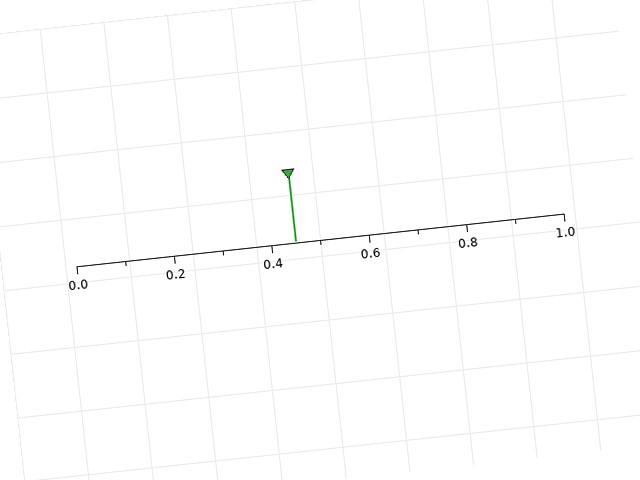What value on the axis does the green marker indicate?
The marker indicates approximately 0.45.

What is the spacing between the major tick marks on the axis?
The major ticks are spaced 0.2 apart.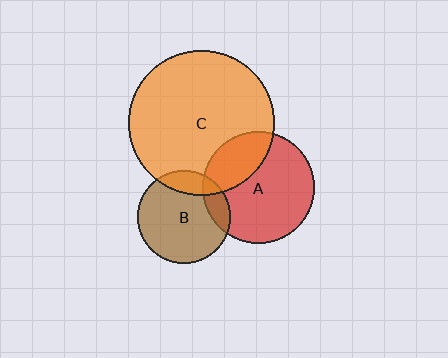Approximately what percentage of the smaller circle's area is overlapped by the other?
Approximately 15%.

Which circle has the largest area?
Circle C (orange).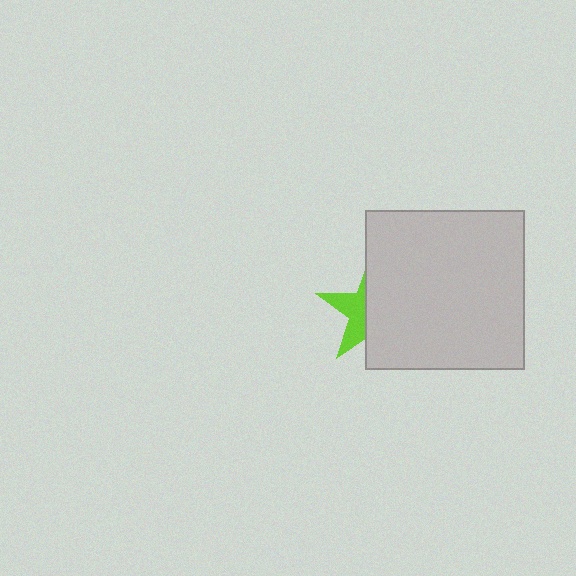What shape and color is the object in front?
The object in front is a light gray square.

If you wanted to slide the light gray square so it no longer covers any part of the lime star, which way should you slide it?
Slide it right — that is the most direct way to separate the two shapes.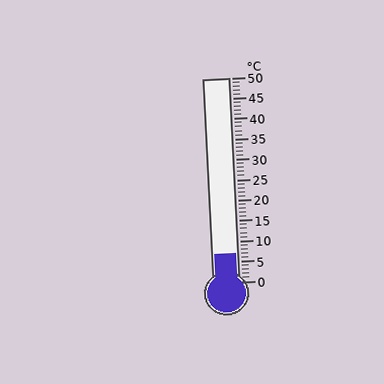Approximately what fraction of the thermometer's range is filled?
The thermometer is filled to approximately 15% of its range.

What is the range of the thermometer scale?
The thermometer scale ranges from 0°C to 50°C.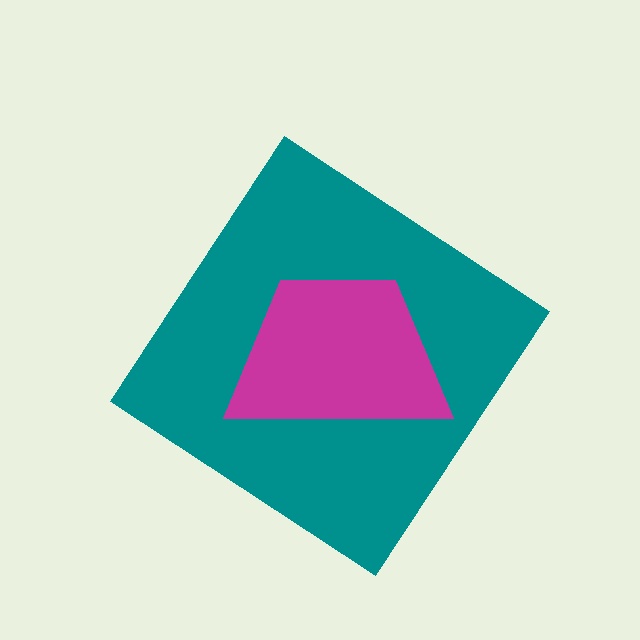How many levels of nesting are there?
2.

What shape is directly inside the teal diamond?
The magenta trapezoid.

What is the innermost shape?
The magenta trapezoid.